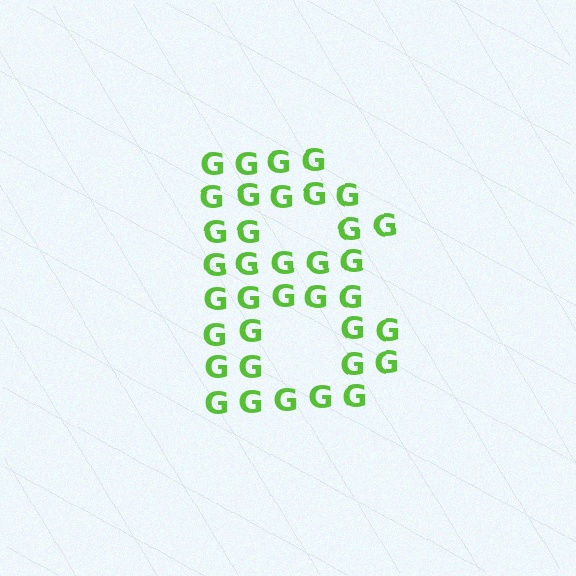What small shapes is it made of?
It is made of small letter G's.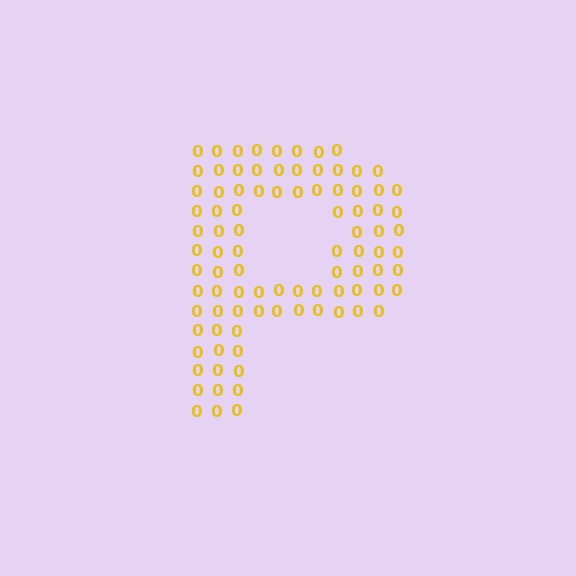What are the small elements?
The small elements are digit 0's.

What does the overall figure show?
The overall figure shows the letter P.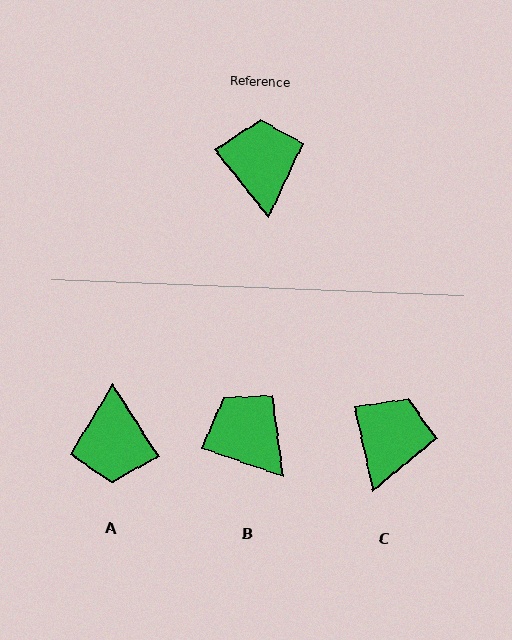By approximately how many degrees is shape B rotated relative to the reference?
Approximately 33 degrees counter-clockwise.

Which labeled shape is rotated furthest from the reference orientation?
A, about 174 degrees away.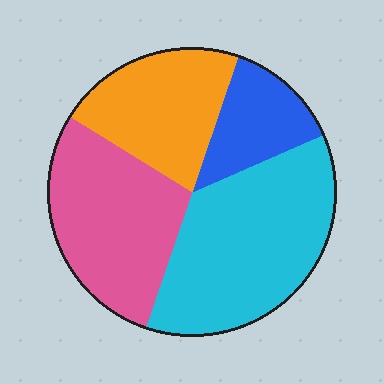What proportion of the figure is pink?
Pink takes up between a quarter and a half of the figure.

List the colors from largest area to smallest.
From largest to smallest: cyan, pink, orange, blue.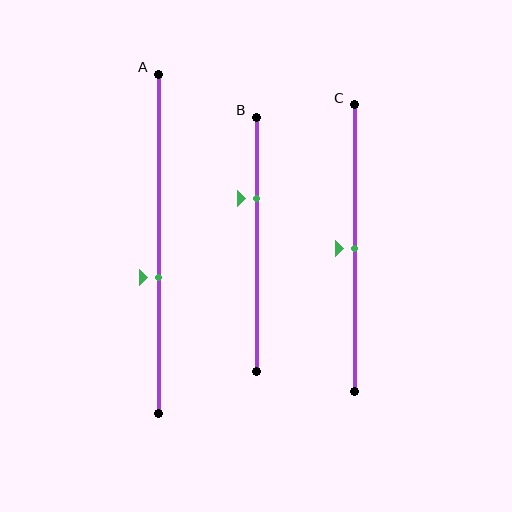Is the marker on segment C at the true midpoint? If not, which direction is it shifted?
Yes, the marker on segment C is at the true midpoint.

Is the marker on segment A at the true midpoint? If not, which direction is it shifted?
No, the marker on segment A is shifted downward by about 10% of the segment length.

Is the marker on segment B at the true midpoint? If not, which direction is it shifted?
No, the marker on segment B is shifted upward by about 18% of the segment length.